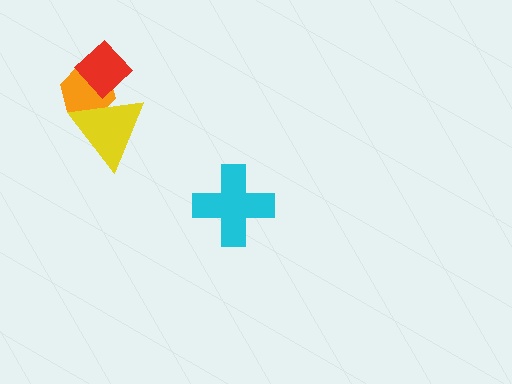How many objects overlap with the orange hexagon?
2 objects overlap with the orange hexagon.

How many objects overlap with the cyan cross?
0 objects overlap with the cyan cross.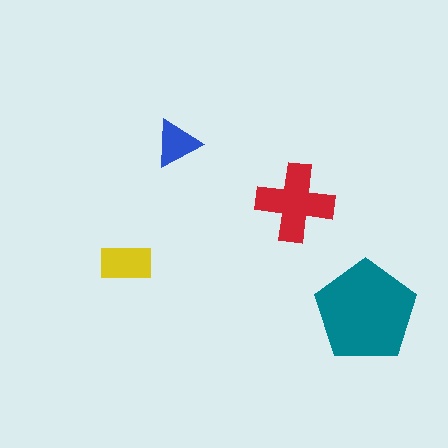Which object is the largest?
The teal pentagon.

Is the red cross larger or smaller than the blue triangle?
Larger.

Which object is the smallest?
The blue triangle.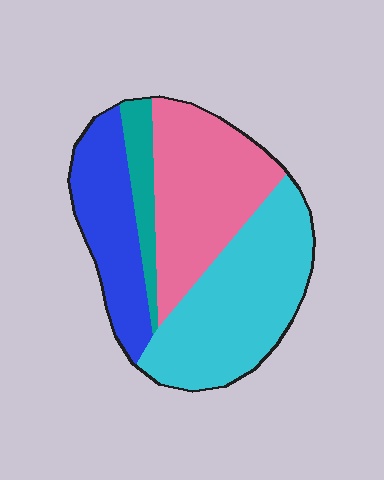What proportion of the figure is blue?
Blue covers about 20% of the figure.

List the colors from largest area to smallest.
From largest to smallest: cyan, pink, blue, teal.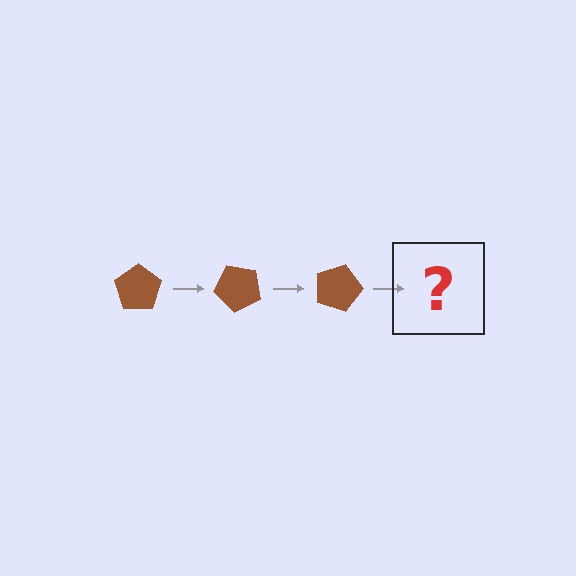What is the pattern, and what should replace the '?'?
The pattern is that the pentagon rotates 45 degrees each step. The '?' should be a brown pentagon rotated 135 degrees.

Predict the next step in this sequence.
The next step is a brown pentagon rotated 135 degrees.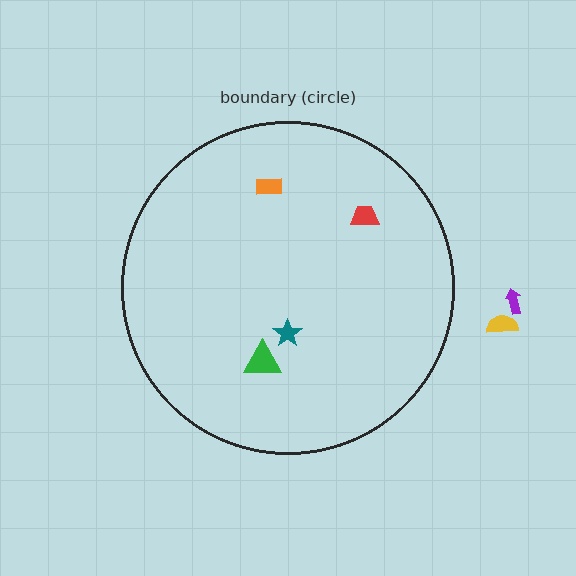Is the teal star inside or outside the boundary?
Inside.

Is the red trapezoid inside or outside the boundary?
Inside.